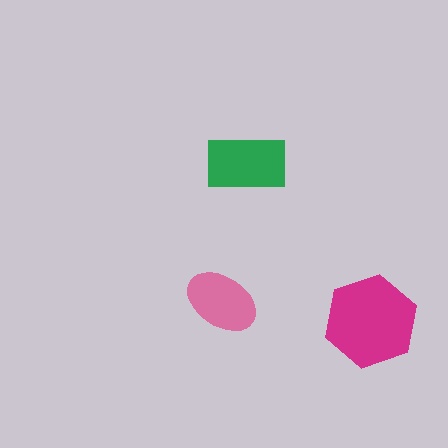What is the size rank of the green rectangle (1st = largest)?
2nd.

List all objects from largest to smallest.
The magenta hexagon, the green rectangle, the pink ellipse.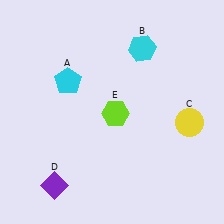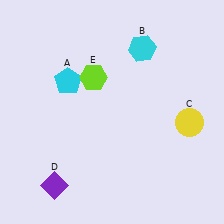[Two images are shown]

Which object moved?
The lime hexagon (E) moved up.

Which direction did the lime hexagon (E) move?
The lime hexagon (E) moved up.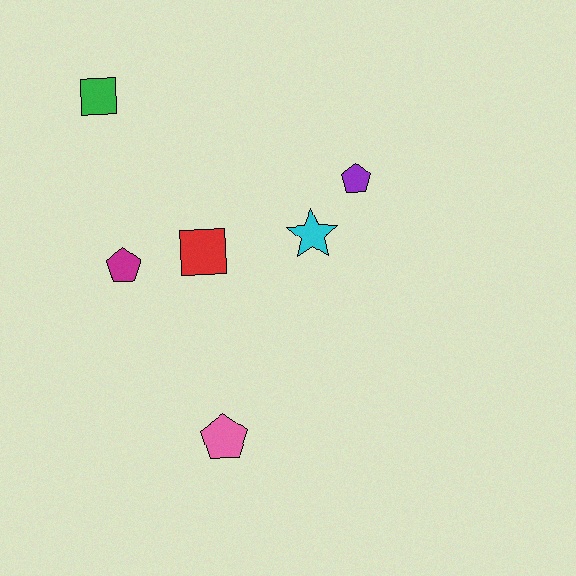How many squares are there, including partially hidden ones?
There are 2 squares.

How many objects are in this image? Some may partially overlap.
There are 6 objects.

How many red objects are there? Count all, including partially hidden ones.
There is 1 red object.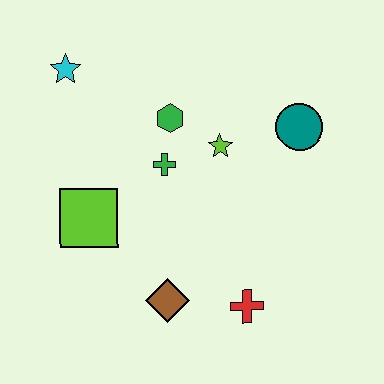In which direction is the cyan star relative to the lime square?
The cyan star is above the lime square.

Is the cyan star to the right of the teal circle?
No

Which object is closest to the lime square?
The green cross is closest to the lime square.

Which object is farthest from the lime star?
The cyan star is farthest from the lime star.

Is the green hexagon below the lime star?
No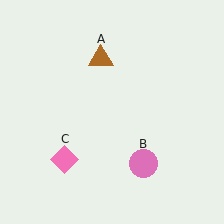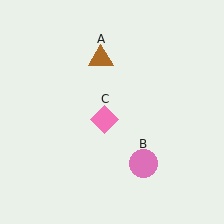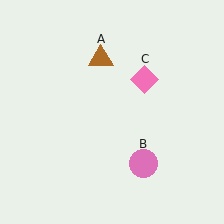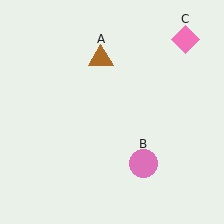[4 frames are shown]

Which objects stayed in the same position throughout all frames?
Brown triangle (object A) and pink circle (object B) remained stationary.